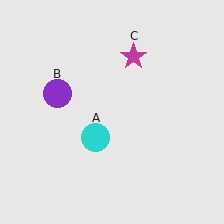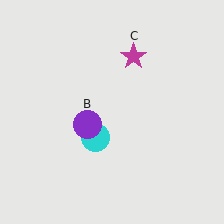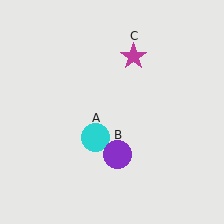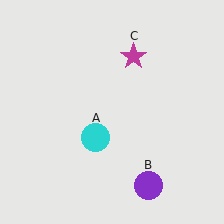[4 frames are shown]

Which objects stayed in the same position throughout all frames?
Cyan circle (object A) and magenta star (object C) remained stationary.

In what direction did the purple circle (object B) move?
The purple circle (object B) moved down and to the right.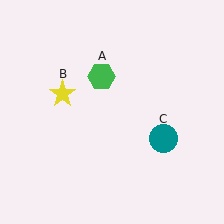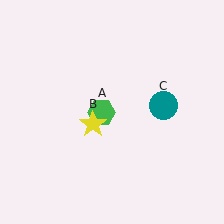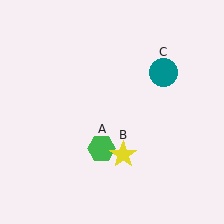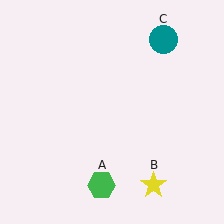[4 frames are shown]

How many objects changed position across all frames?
3 objects changed position: green hexagon (object A), yellow star (object B), teal circle (object C).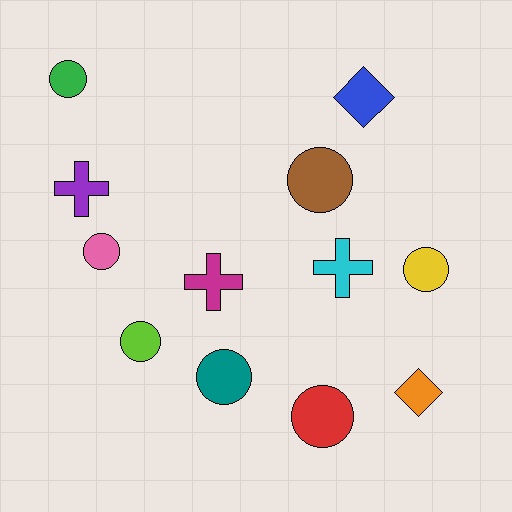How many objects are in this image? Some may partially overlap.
There are 12 objects.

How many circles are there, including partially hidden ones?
There are 7 circles.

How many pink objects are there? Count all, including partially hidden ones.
There is 1 pink object.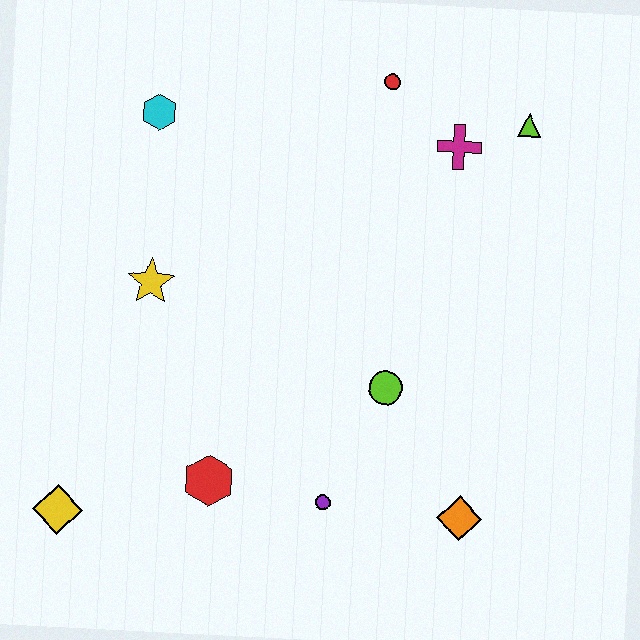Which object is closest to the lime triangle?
The magenta cross is closest to the lime triangle.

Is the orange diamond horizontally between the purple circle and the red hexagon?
No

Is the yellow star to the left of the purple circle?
Yes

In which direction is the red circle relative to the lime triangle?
The red circle is to the left of the lime triangle.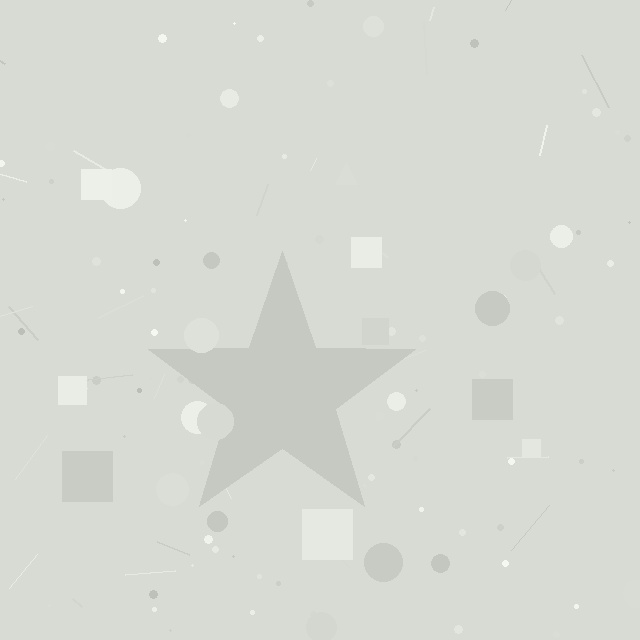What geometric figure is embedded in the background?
A star is embedded in the background.